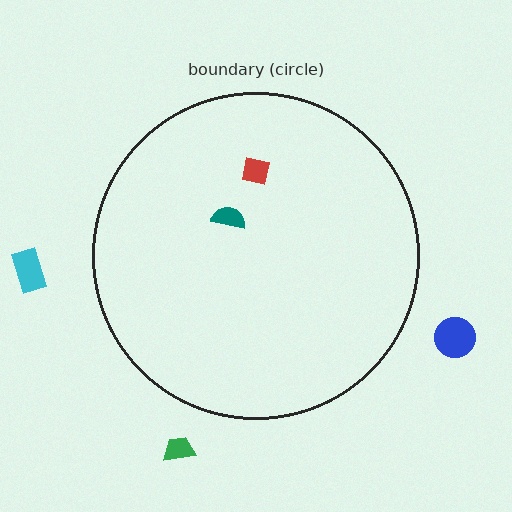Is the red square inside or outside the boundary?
Inside.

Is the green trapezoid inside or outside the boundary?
Outside.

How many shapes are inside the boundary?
2 inside, 3 outside.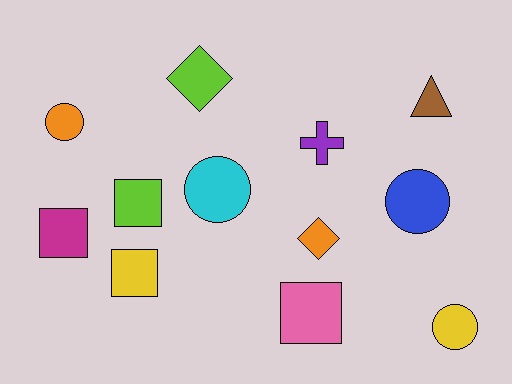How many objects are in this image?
There are 12 objects.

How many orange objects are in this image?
There are 2 orange objects.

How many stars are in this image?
There are no stars.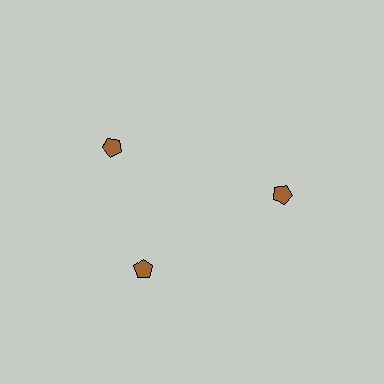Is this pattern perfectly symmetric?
No. The 3 brown pentagons are arranged in a ring, but one element near the 11 o'clock position is rotated out of alignment along the ring, breaking the 3-fold rotational symmetry.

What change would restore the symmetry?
The symmetry would be restored by rotating it back into even spacing with its neighbors so that all 3 pentagons sit at equal angles and equal distance from the center.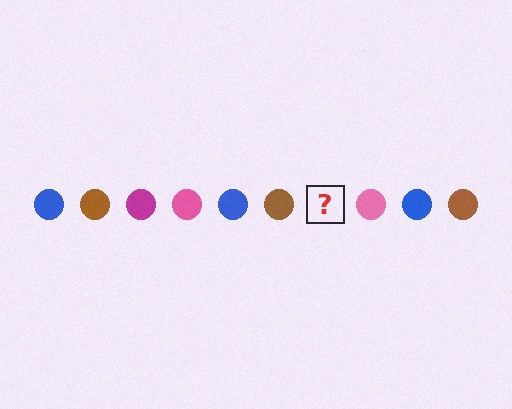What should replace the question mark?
The question mark should be replaced with a magenta circle.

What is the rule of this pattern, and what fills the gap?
The rule is that the pattern cycles through blue, brown, magenta, pink circles. The gap should be filled with a magenta circle.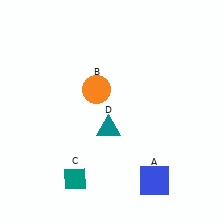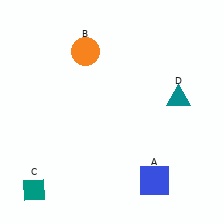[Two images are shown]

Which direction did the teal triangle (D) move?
The teal triangle (D) moved right.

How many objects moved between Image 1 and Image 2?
3 objects moved between the two images.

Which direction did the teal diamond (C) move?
The teal diamond (C) moved left.